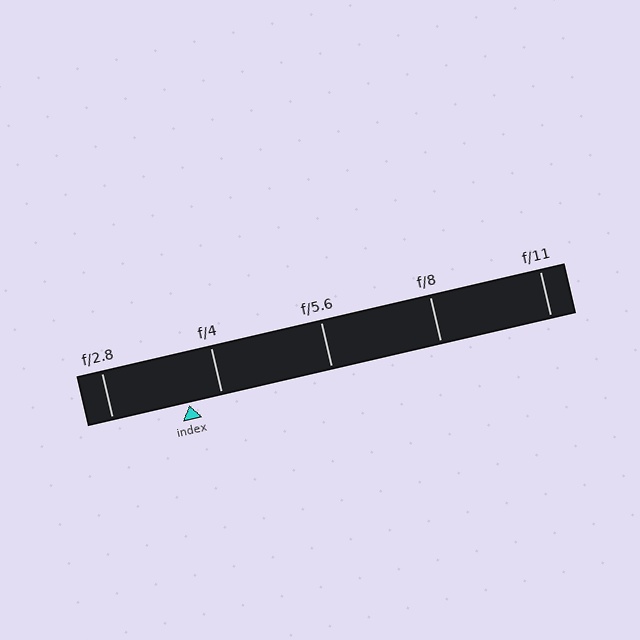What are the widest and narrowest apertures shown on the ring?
The widest aperture shown is f/2.8 and the narrowest is f/11.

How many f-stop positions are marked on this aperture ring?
There are 5 f-stop positions marked.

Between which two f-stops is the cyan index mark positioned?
The index mark is between f/2.8 and f/4.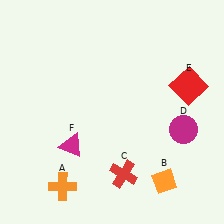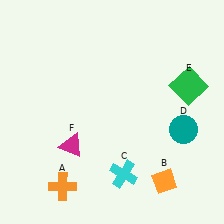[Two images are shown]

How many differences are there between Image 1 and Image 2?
There are 3 differences between the two images.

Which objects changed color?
C changed from red to cyan. D changed from magenta to teal. E changed from red to green.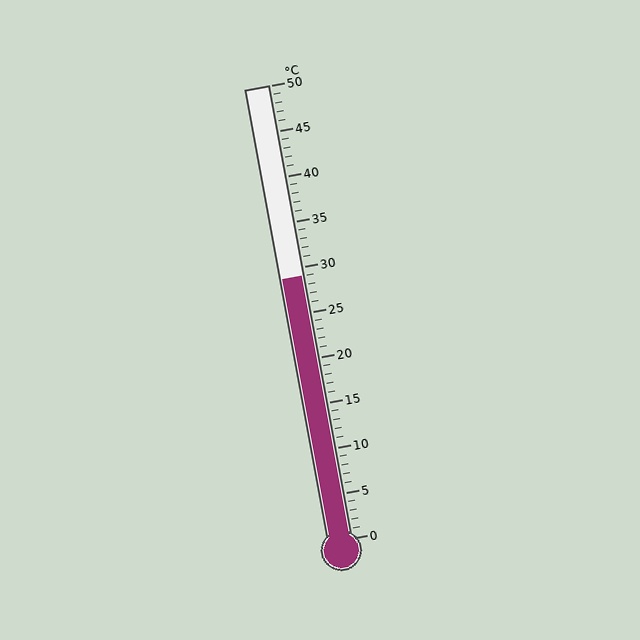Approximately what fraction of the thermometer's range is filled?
The thermometer is filled to approximately 60% of its range.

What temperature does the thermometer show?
The thermometer shows approximately 29°C.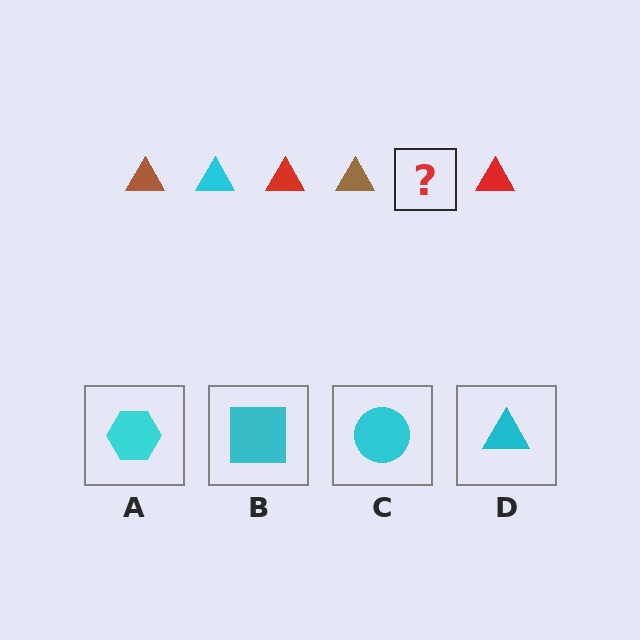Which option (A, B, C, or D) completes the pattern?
D.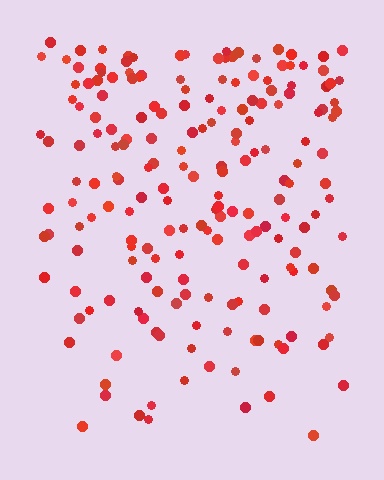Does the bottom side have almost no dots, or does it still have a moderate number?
Still a moderate number, just noticeably fewer than the top.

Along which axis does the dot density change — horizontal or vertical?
Vertical.